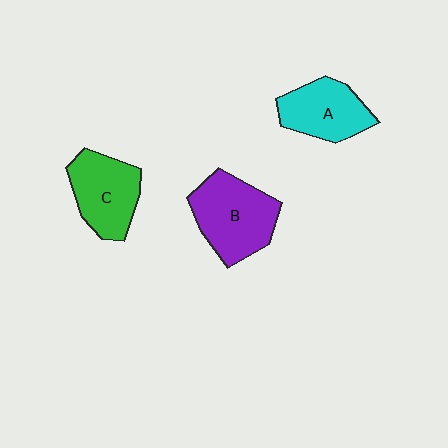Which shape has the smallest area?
Shape A (cyan).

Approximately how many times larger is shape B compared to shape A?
Approximately 1.3 times.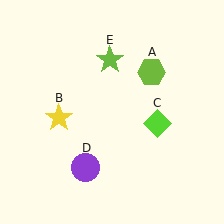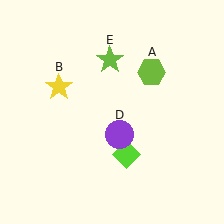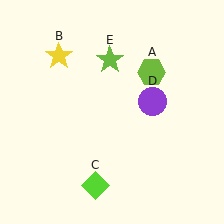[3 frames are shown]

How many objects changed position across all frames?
3 objects changed position: yellow star (object B), lime diamond (object C), purple circle (object D).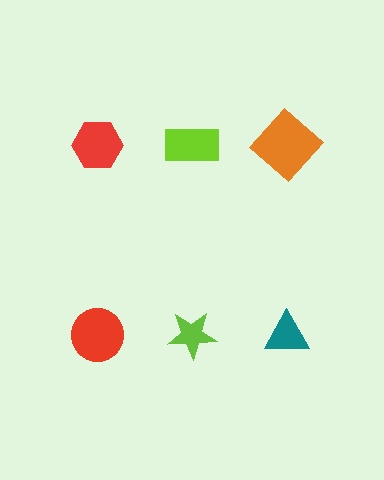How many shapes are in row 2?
3 shapes.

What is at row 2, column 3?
A teal triangle.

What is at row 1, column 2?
A lime rectangle.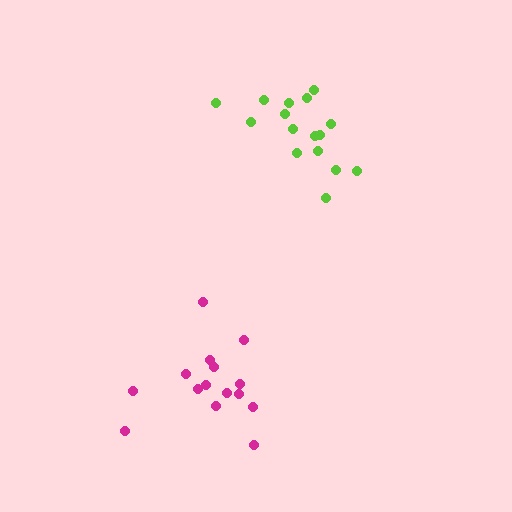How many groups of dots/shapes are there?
There are 2 groups.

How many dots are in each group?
Group 1: 15 dots, Group 2: 16 dots (31 total).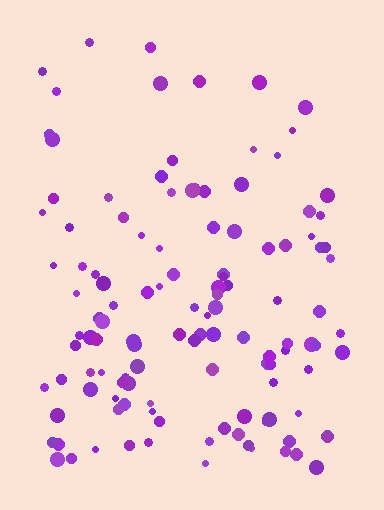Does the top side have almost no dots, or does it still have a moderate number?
Still a moderate number, just noticeably fewer than the bottom.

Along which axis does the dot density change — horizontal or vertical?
Vertical.